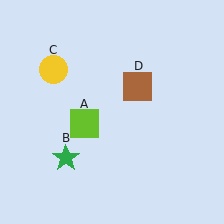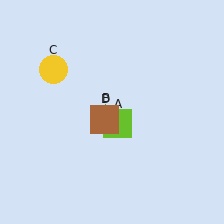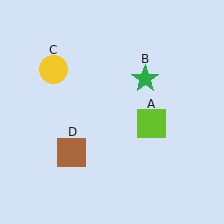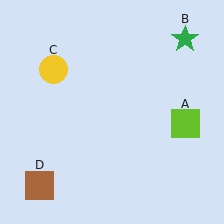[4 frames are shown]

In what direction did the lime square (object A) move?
The lime square (object A) moved right.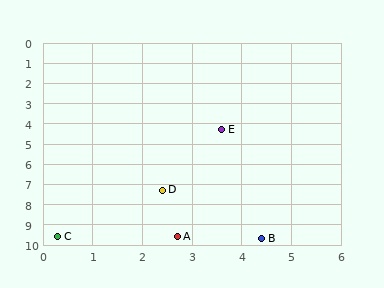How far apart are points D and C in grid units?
Points D and C are about 3.1 grid units apart.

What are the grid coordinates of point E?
Point E is at approximately (3.6, 4.3).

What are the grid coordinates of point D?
Point D is at approximately (2.4, 7.3).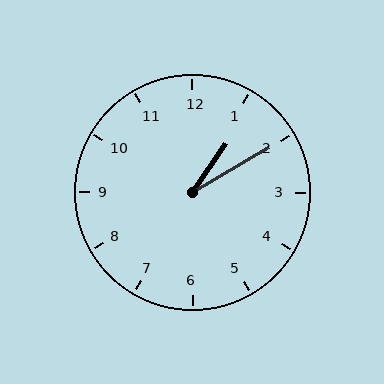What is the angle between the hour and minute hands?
Approximately 25 degrees.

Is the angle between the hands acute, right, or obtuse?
It is acute.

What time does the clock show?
1:10.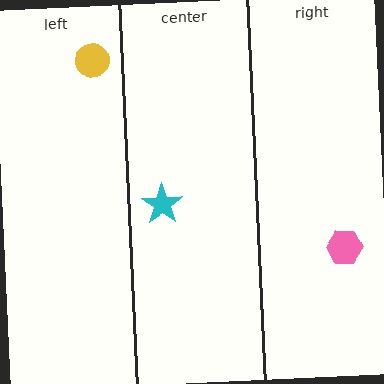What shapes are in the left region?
The yellow circle.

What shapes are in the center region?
The cyan star.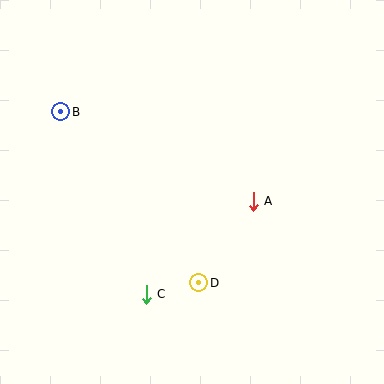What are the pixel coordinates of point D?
Point D is at (199, 283).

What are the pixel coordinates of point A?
Point A is at (253, 201).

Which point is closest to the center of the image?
Point A at (253, 201) is closest to the center.